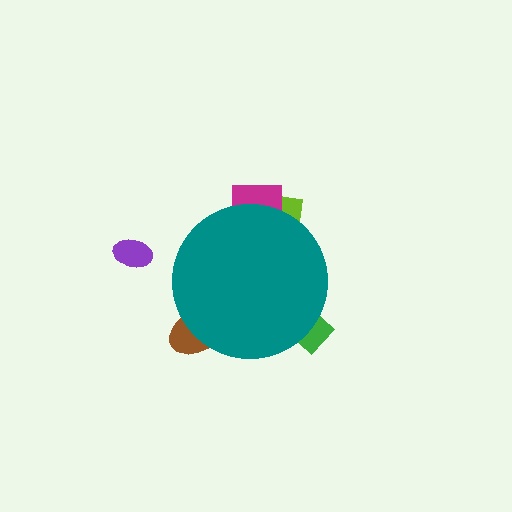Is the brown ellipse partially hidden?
Yes, the brown ellipse is partially hidden behind the teal circle.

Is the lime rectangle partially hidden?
Yes, the lime rectangle is partially hidden behind the teal circle.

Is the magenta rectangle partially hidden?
Yes, the magenta rectangle is partially hidden behind the teal circle.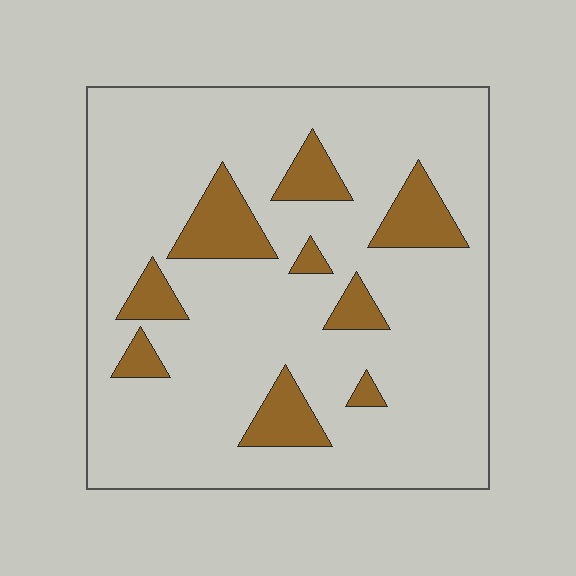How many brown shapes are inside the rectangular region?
9.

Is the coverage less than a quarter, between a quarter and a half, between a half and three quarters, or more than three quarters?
Less than a quarter.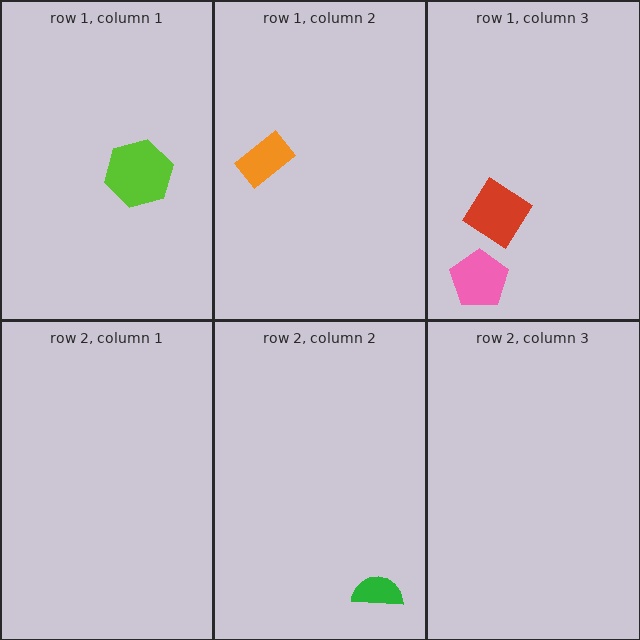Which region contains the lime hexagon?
The row 1, column 1 region.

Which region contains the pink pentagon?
The row 1, column 3 region.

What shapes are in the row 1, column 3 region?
The red diamond, the pink pentagon.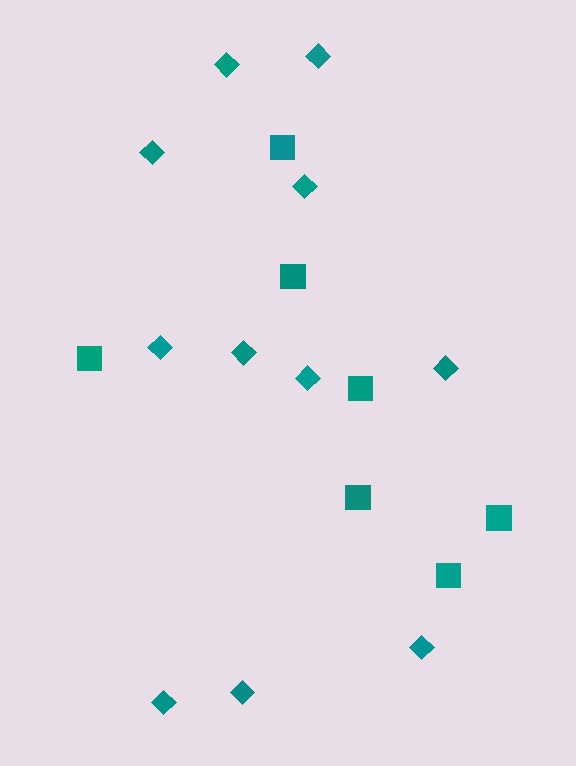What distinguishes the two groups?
There are 2 groups: one group of squares (7) and one group of diamonds (11).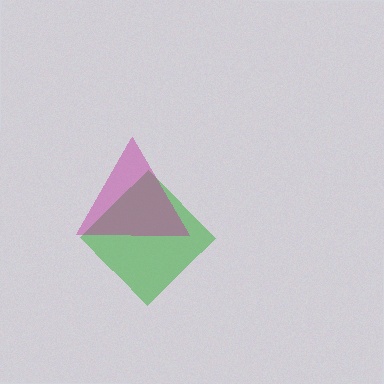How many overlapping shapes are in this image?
There are 2 overlapping shapes in the image.